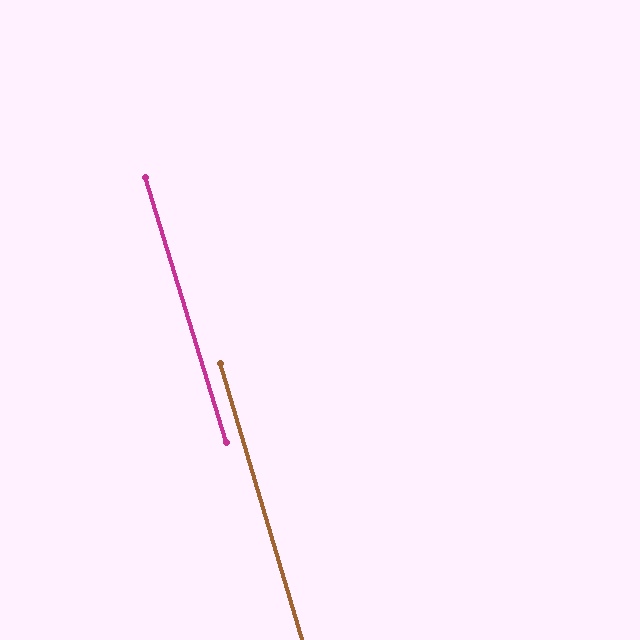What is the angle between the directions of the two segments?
Approximately 0 degrees.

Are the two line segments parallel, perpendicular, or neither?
Parallel — their directions differ by only 0.2°.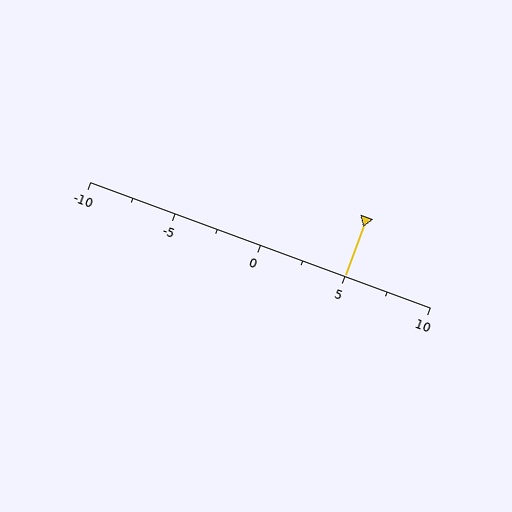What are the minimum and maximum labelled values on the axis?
The axis runs from -10 to 10.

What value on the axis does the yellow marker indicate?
The marker indicates approximately 5.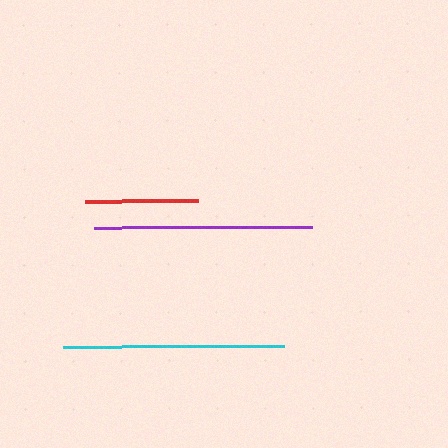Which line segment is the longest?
The cyan line is the longest at approximately 221 pixels.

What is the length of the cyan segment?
The cyan segment is approximately 221 pixels long.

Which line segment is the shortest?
The red line is the shortest at approximately 113 pixels.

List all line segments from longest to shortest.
From longest to shortest: cyan, purple, red.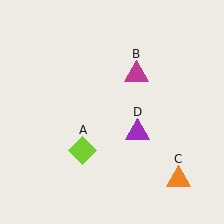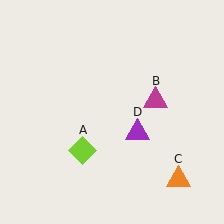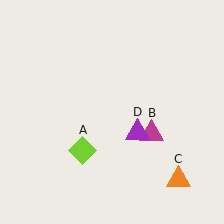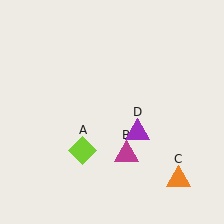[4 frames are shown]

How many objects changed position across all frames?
1 object changed position: magenta triangle (object B).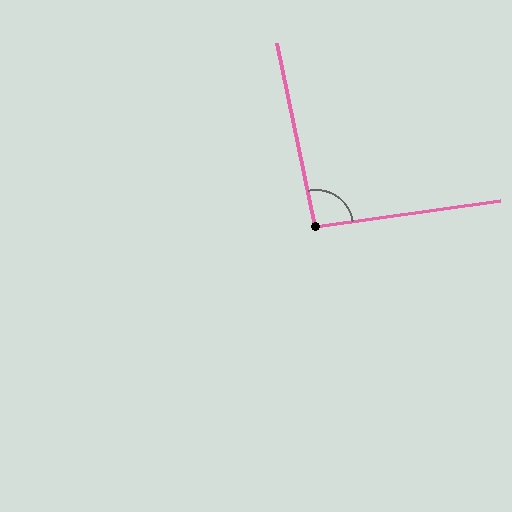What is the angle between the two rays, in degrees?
Approximately 94 degrees.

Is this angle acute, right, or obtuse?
It is approximately a right angle.